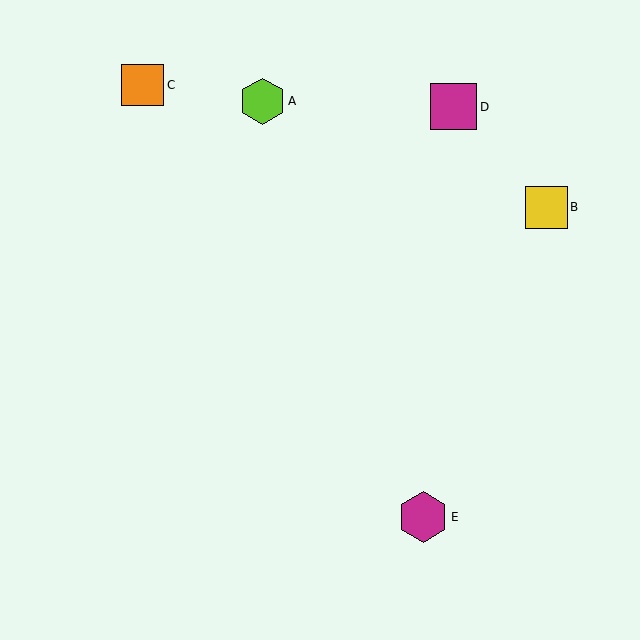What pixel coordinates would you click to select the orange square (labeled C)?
Click at (143, 85) to select the orange square C.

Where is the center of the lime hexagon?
The center of the lime hexagon is at (262, 101).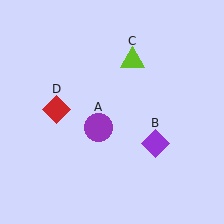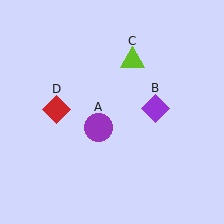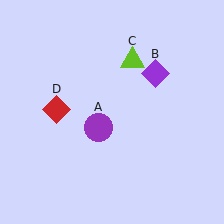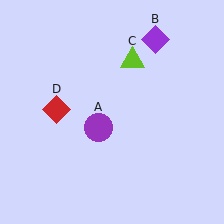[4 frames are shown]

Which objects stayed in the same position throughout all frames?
Purple circle (object A) and lime triangle (object C) and red diamond (object D) remained stationary.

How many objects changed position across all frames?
1 object changed position: purple diamond (object B).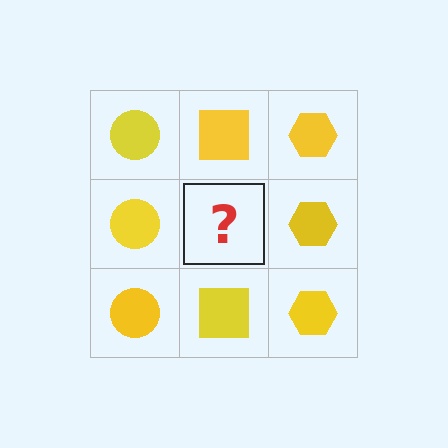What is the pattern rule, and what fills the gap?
The rule is that each column has a consistent shape. The gap should be filled with a yellow square.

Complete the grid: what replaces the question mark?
The question mark should be replaced with a yellow square.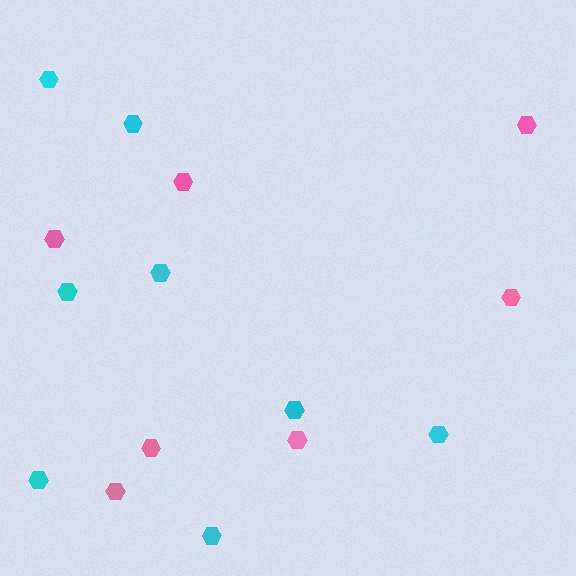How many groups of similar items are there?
There are 2 groups: one group of pink hexagons (7) and one group of cyan hexagons (8).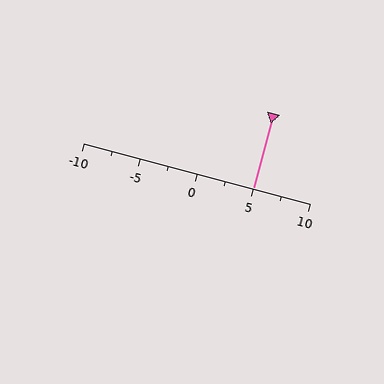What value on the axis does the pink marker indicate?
The marker indicates approximately 5.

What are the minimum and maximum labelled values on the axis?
The axis runs from -10 to 10.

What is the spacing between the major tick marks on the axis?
The major ticks are spaced 5 apart.